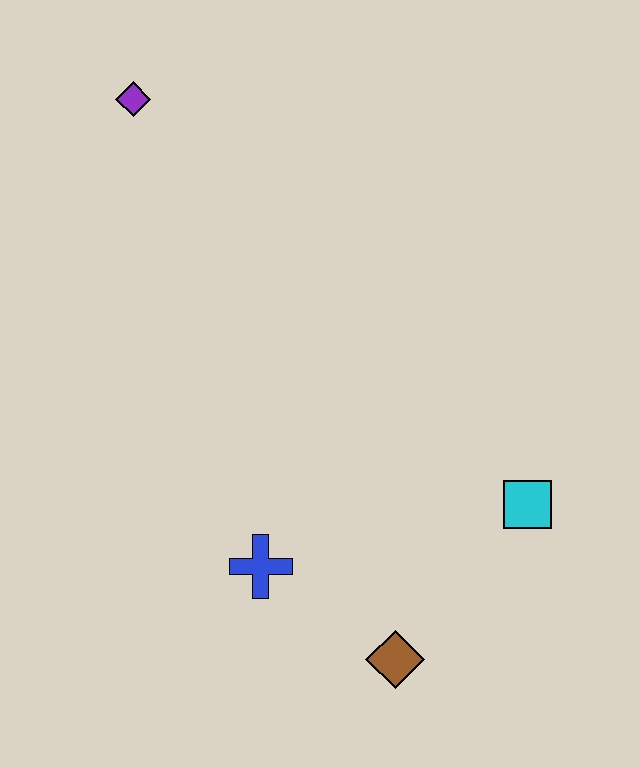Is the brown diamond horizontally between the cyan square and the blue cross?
Yes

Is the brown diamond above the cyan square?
No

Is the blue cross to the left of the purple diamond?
No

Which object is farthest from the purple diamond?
The brown diamond is farthest from the purple diamond.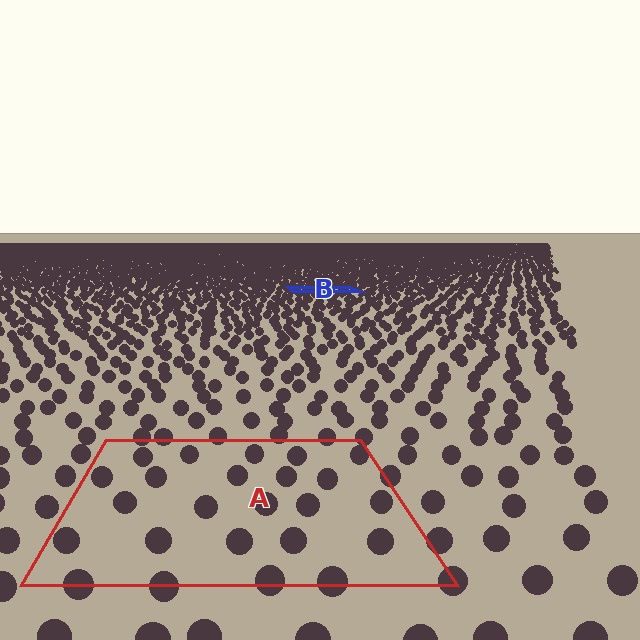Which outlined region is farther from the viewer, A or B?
Region B is farther from the viewer — the texture elements inside it appear smaller and more densely packed.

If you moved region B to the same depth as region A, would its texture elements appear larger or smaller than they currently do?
They would appear larger. At a closer depth, the same texture elements are projected at a bigger on-screen size.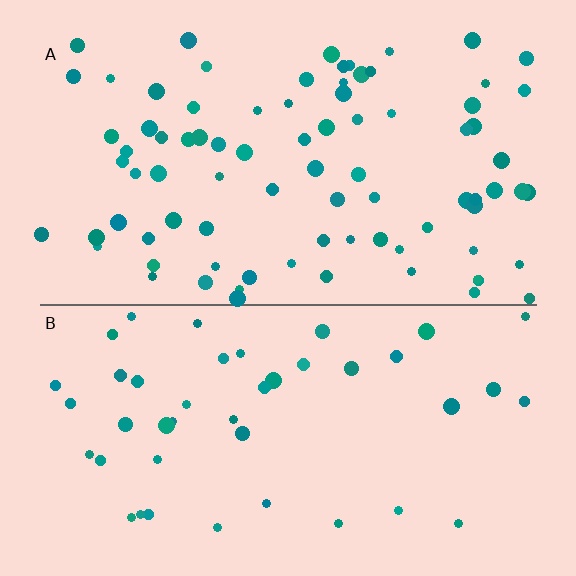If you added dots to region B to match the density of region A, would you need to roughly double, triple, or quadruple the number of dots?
Approximately double.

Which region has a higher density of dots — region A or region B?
A (the top).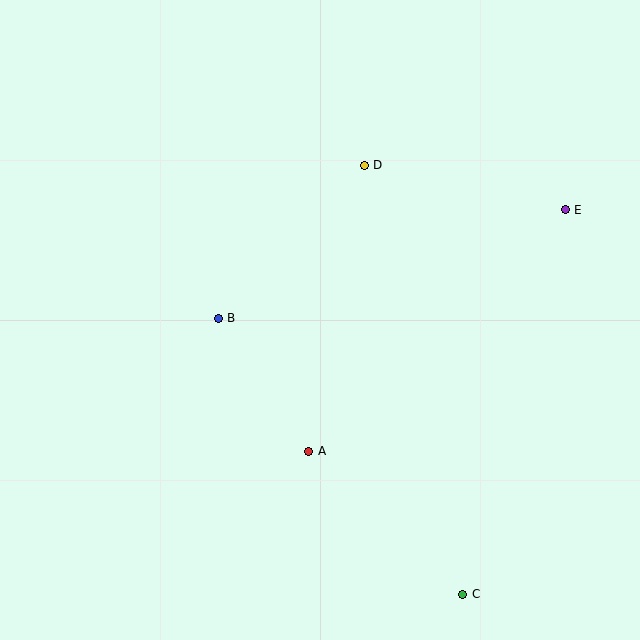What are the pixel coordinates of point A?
Point A is at (309, 451).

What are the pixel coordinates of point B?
Point B is at (218, 318).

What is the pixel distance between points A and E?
The distance between A and E is 352 pixels.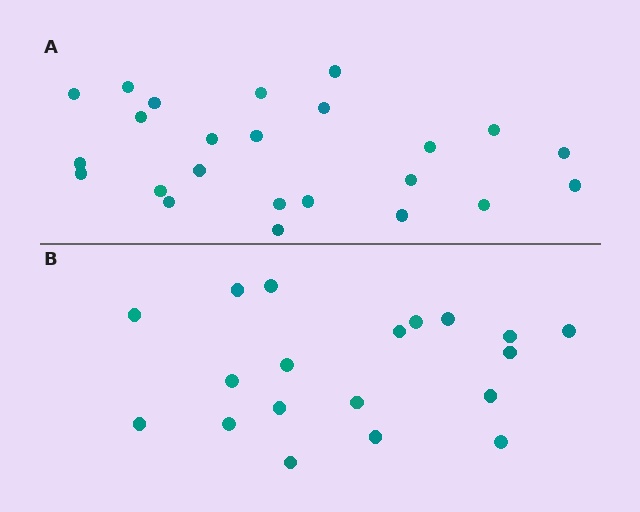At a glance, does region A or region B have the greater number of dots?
Region A (the top region) has more dots.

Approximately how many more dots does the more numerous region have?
Region A has about 5 more dots than region B.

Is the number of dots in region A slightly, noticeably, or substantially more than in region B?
Region A has noticeably more, but not dramatically so. The ratio is roughly 1.3 to 1.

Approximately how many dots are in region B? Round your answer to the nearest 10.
About 20 dots. (The exact count is 19, which rounds to 20.)